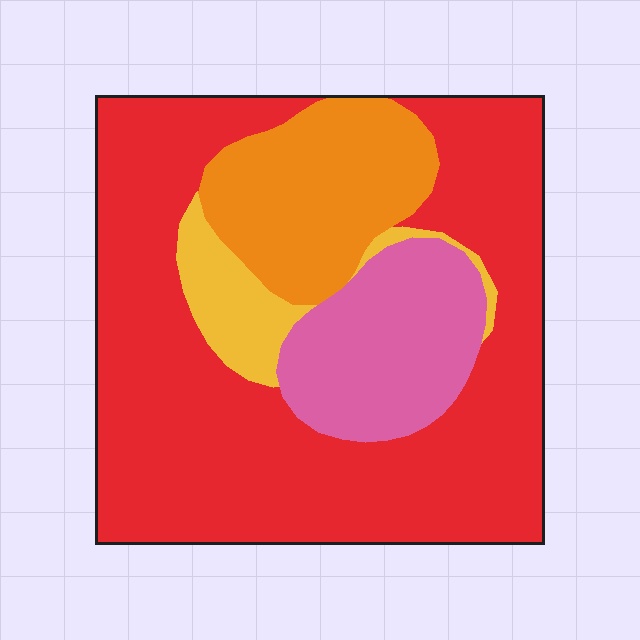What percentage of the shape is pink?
Pink covers around 15% of the shape.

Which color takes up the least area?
Yellow, at roughly 5%.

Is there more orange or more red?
Red.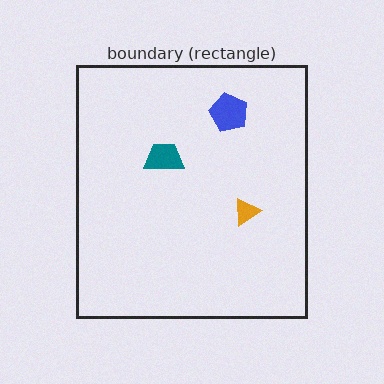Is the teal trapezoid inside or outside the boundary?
Inside.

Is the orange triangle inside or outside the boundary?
Inside.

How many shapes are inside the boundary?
3 inside, 0 outside.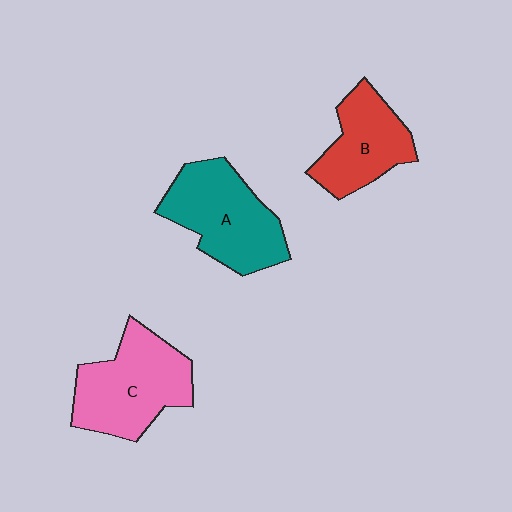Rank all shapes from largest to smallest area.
From largest to smallest: C (pink), A (teal), B (red).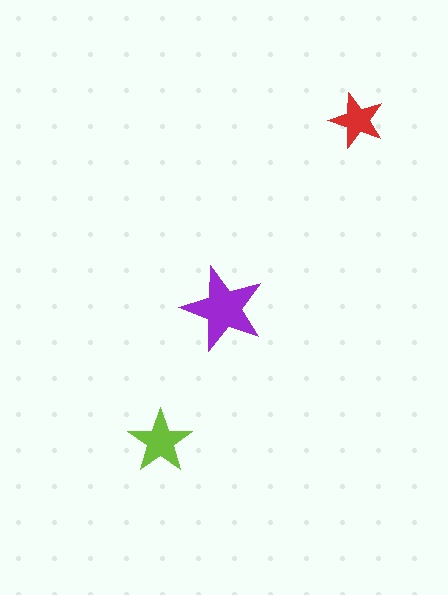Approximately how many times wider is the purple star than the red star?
About 1.5 times wider.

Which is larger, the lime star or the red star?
The lime one.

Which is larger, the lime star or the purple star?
The purple one.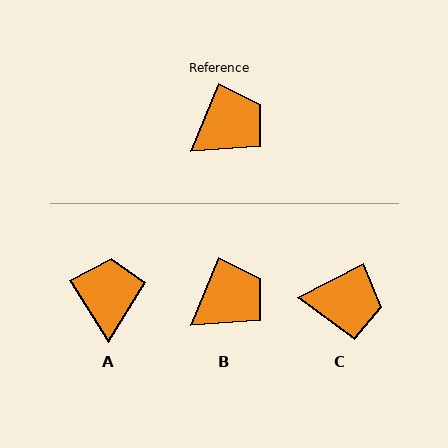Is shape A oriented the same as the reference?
No, it is off by about 55 degrees.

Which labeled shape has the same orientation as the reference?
B.